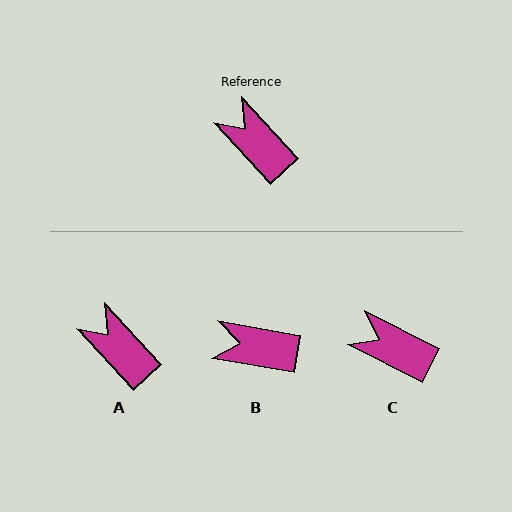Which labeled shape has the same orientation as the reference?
A.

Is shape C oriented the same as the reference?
No, it is off by about 21 degrees.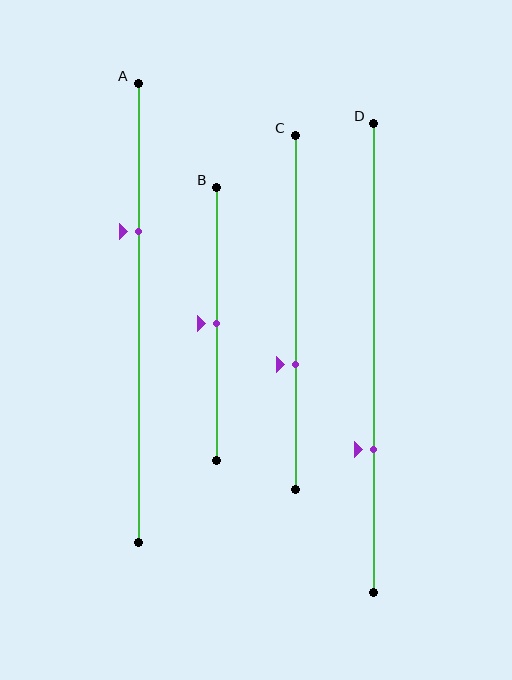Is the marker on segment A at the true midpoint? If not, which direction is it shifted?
No, the marker on segment A is shifted upward by about 18% of the segment length.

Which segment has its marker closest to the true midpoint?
Segment B has its marker closest to the true midpoint.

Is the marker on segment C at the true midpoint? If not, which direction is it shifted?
No, the marker on segment C is shifted downward by about 15% of the segment length.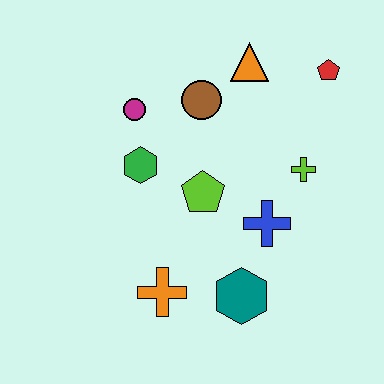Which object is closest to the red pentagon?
The orange triangle is closest to the red pentagon.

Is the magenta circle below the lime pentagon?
No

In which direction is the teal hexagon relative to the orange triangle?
The teal hexagon is below the orange triangle.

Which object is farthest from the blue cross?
The magenta circle is farthest from the blue cross.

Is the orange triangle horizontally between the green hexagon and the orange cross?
No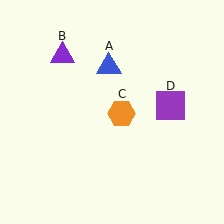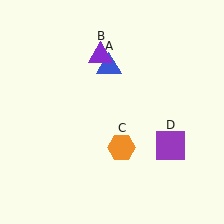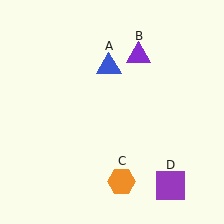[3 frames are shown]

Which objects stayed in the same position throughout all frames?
Blue triangle (object A) remained stationary.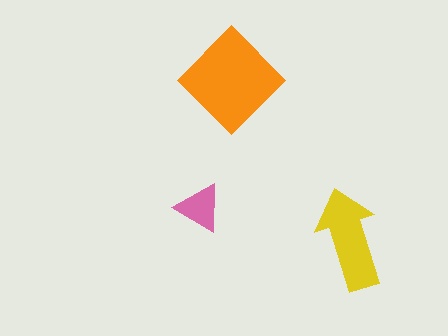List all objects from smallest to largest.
The pink triangle, the yellow arrow, the orange diamond.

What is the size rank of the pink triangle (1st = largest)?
3rd.